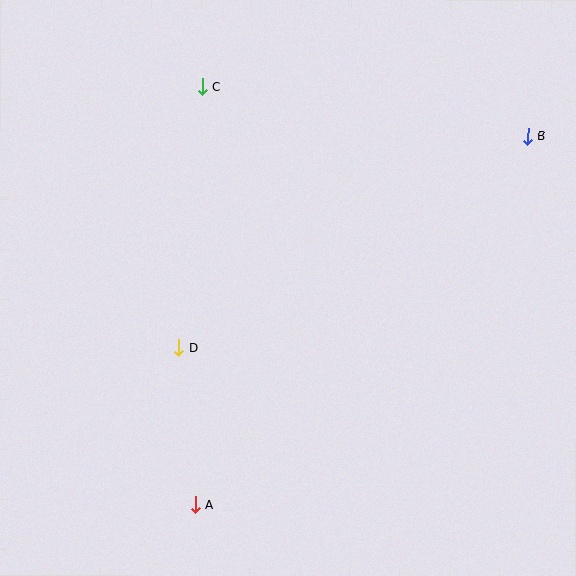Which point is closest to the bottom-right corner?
Point A is closest to the bottom-right corner.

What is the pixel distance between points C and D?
The distance between C and D is 262 pixels.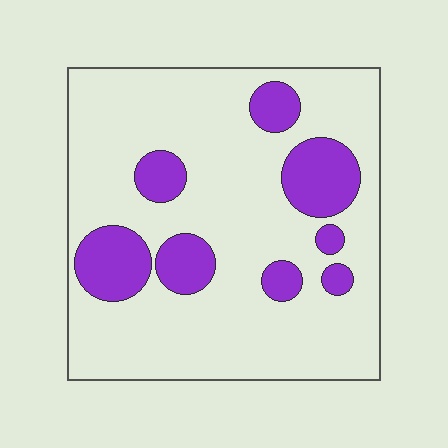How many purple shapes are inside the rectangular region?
8.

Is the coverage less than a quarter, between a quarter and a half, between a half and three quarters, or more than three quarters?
Less than a quarter.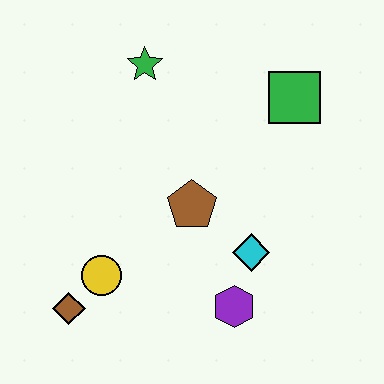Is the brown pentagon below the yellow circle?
No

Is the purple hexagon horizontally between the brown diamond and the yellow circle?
No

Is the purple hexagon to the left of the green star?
No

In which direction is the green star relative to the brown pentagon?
The green star is above the brown pentagon.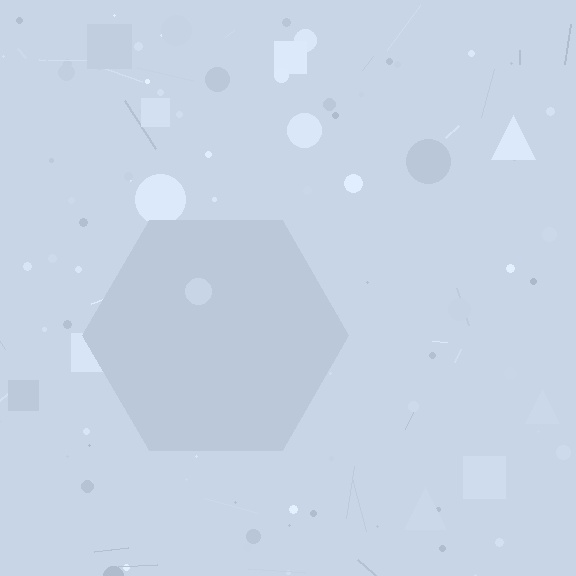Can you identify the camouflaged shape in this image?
The camouflaged shape is a hexagon.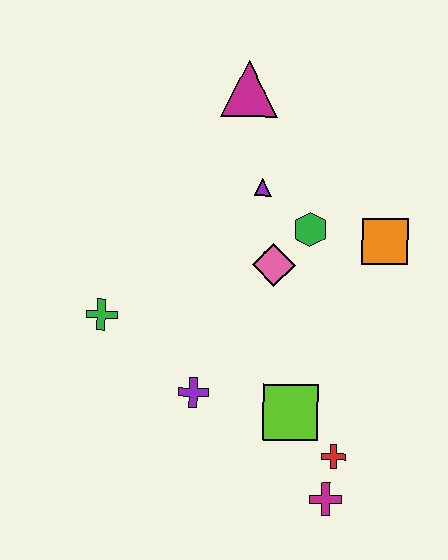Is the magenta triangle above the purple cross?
Yes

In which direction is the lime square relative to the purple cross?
The lime square is to the right of the purple cross.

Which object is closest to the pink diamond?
The green hexagon is closest to the pink diamond.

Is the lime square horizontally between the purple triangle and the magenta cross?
Yes